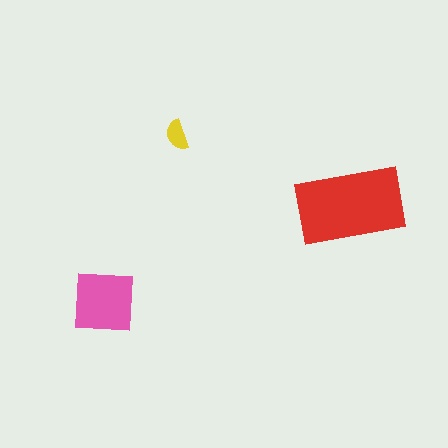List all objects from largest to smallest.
The red rectangle, the pink square, the yellow semicircle.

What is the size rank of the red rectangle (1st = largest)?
1st.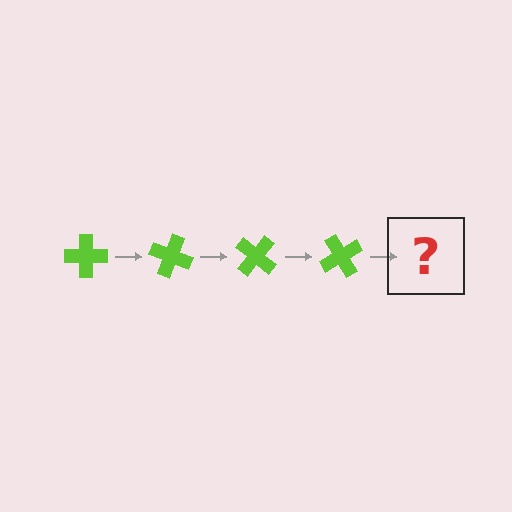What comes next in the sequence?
The next element should be a lime cross rotated 80 degrees.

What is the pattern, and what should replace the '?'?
The pattern is that the cross rotates 20 degrees each step. The '?' should be a lime cross rotated 80 degrees.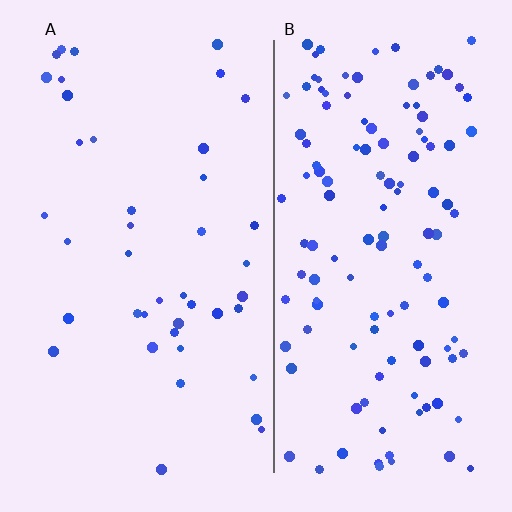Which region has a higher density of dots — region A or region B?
B (the right).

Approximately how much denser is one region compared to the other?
Approximately 3.1× — region B over region A.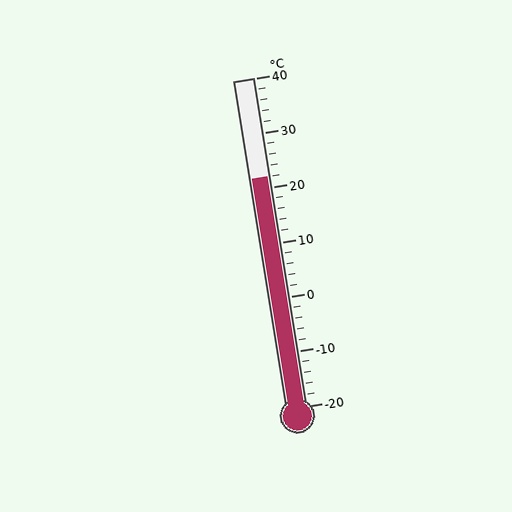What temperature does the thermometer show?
The thermometer shows approximately 22°C.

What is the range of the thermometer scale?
The thermometer scale ranges from -20°C to 40°C.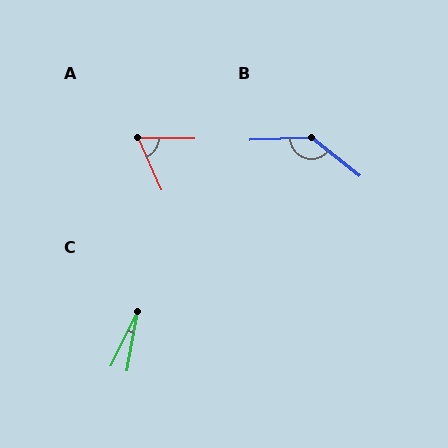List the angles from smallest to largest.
C (16°), A (65°), B (139°).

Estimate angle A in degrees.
Approximately 65 degrees.